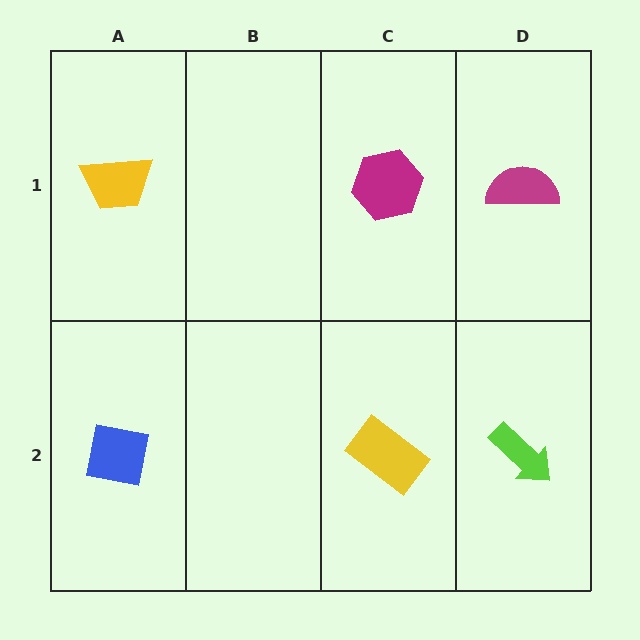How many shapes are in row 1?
3 shapes.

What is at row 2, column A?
A blue square.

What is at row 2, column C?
A yellow rectangle.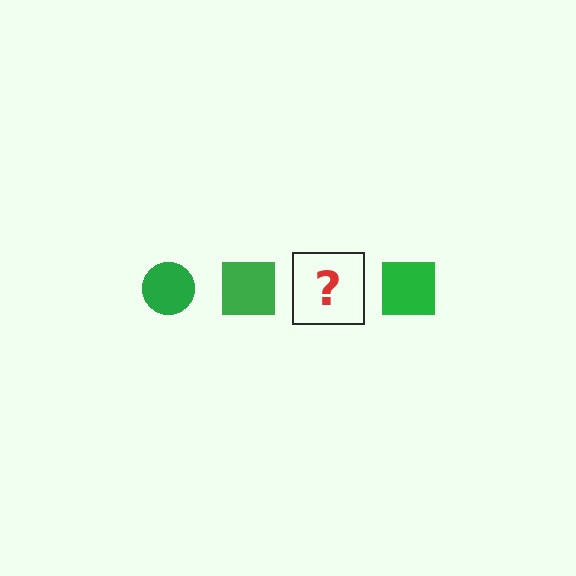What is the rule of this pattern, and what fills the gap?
The rule is that the pattern cycles through circle, square shapes in green. The gap should be filled with a green circle.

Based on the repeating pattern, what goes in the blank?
The blank should be a green circle.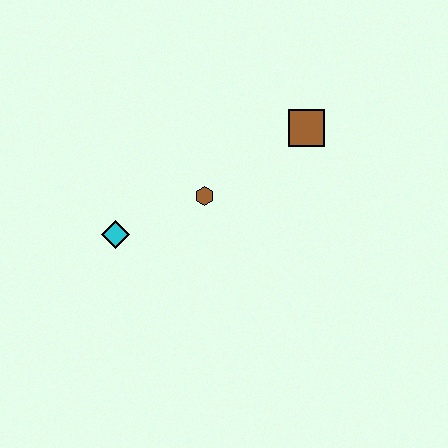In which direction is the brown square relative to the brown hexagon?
The brown square is to the right of the brown hexagon.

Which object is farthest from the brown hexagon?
The brown square is farthest from the brown hexagon.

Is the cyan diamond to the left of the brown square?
Yes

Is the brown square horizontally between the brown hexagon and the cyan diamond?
No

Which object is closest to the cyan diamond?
The brown hexagon is closest to the cyan diamond.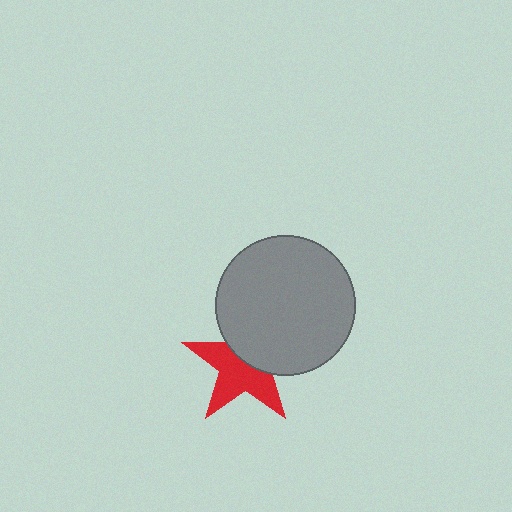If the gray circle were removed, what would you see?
You would see the complete red star.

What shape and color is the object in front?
The object in front is a gray circle.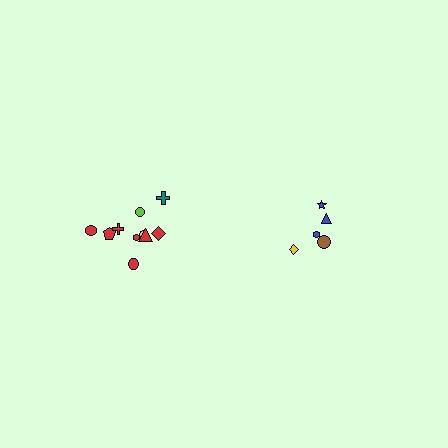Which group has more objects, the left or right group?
The left group.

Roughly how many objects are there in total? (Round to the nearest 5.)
Roughly 15 objects in total.